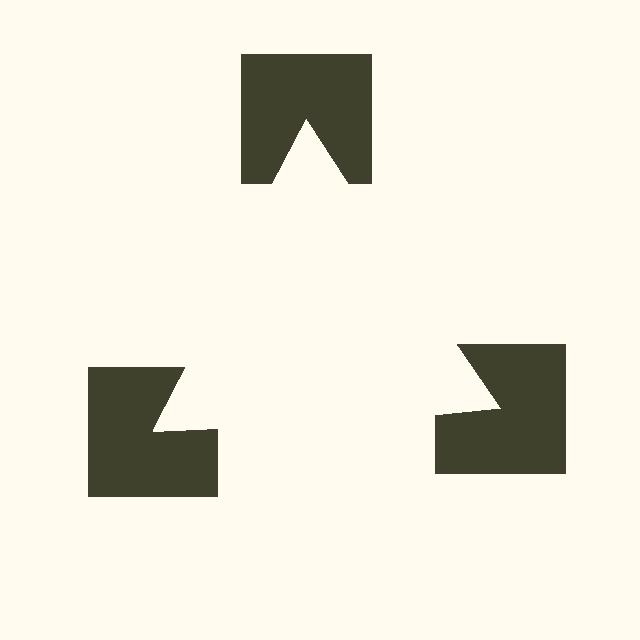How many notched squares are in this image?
There are 3 — one at each vertex of the illusory triangle.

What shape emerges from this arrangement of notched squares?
An illusory triangle — its edges are inferred from the aligned wedge cuts in the notched squares, not physically drawn.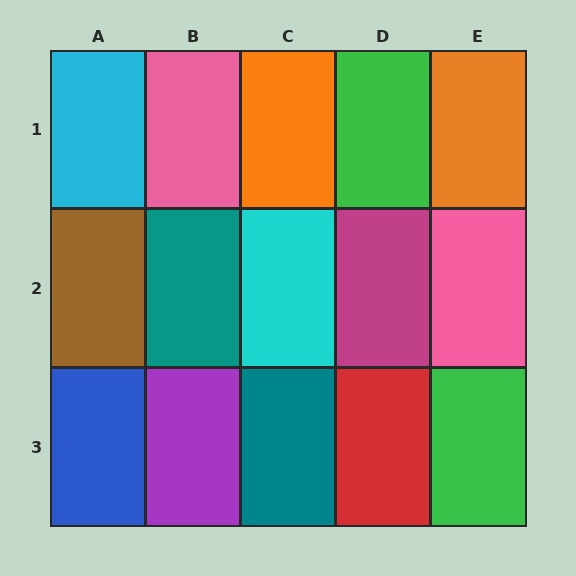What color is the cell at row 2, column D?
Magenta.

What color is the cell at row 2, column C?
Cyan.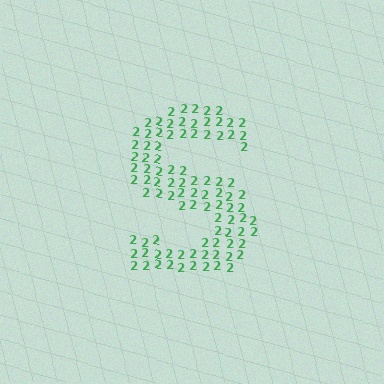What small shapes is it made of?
It is made of small digit 2's.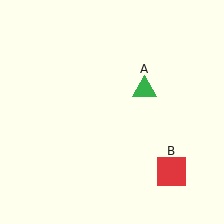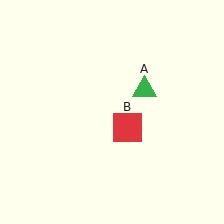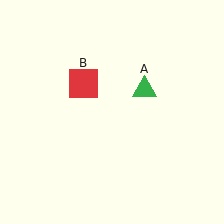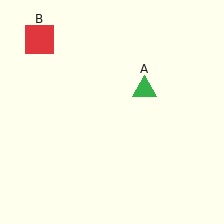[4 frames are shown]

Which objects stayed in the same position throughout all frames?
Green triangle (object A) remained stationary.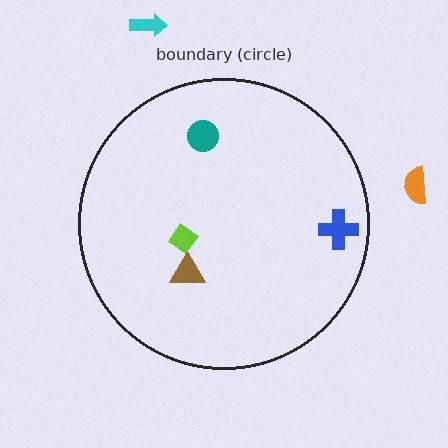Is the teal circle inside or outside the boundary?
Inside.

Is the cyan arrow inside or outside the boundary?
Outside.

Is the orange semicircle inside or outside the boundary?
Outside.